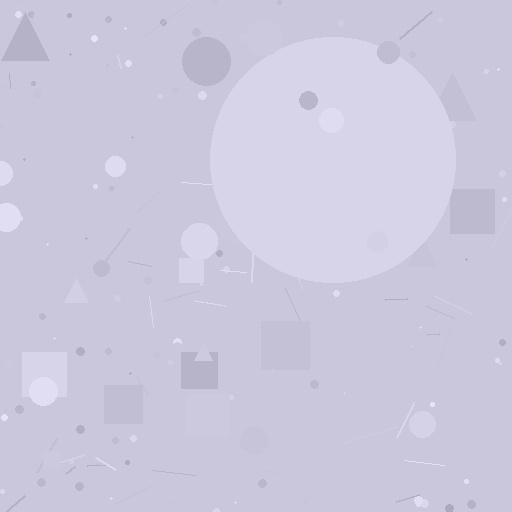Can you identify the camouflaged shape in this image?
The camouflaged shape is a circle.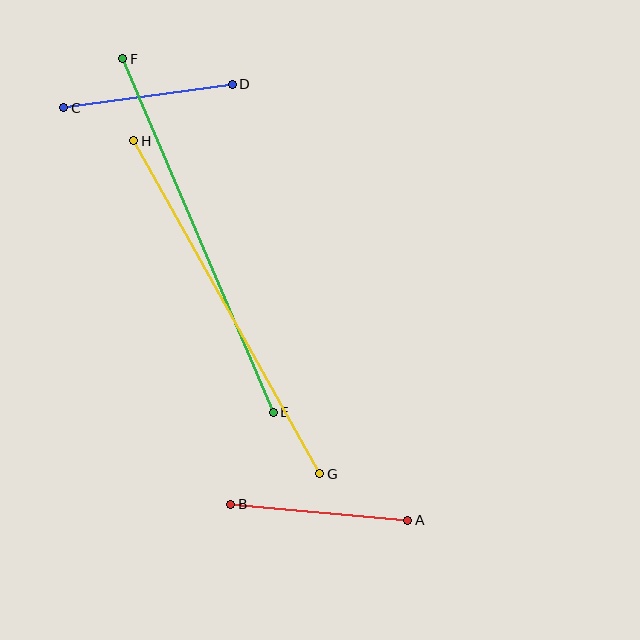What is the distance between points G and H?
The distance is approximately 381 pixels.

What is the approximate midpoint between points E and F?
The midpoint is at approximately (198, 235) pixels.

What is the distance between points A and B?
The distance is approximately 178 pixels.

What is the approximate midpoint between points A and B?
The midpoint is at approximately (319, 512) pixels.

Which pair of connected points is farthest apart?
Points E and F are farthest apart.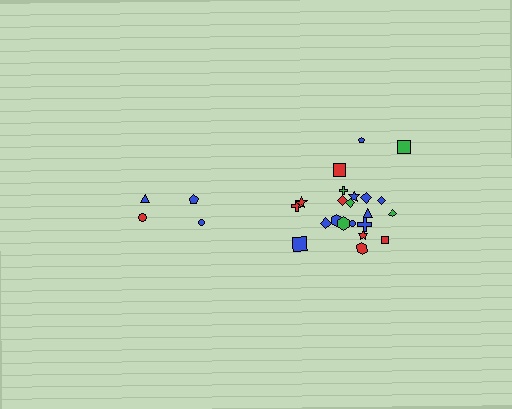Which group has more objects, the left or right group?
The right group.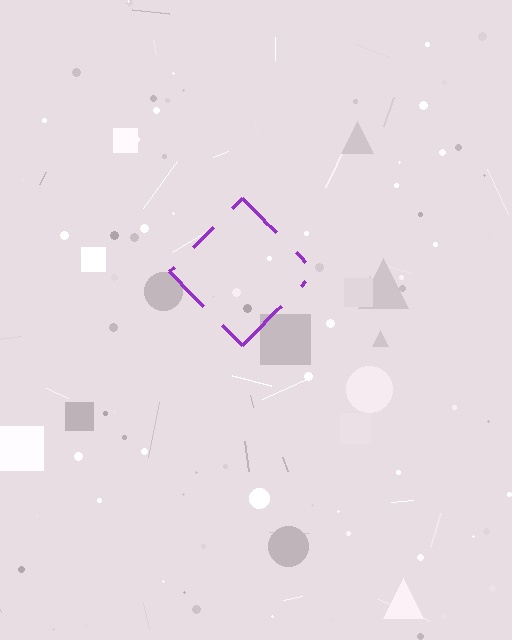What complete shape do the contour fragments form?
The contour fragments form a diamond.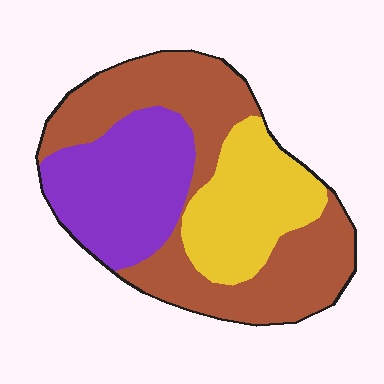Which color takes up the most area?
Brown, at roughly 45%.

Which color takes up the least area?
Yellow, at roughly 25%.